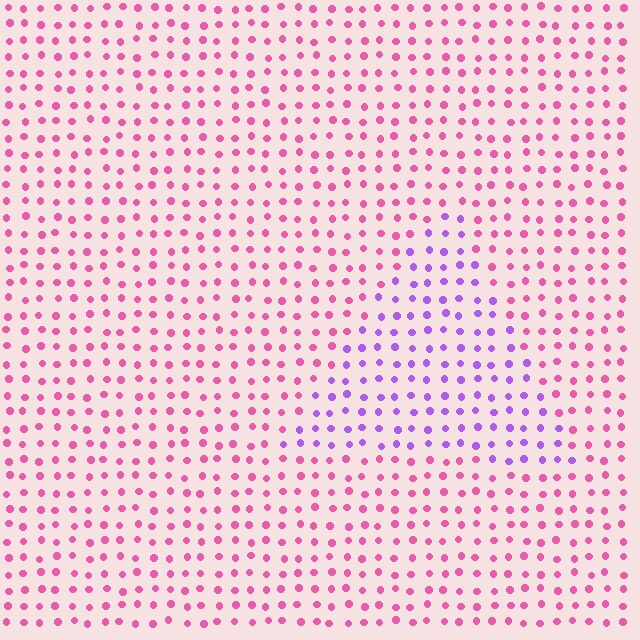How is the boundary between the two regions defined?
The boundary is defined purely by a slight shift in hue (about 51 degrees). Spacing, size, and orientation are identical on both sides.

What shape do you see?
I see a triangle.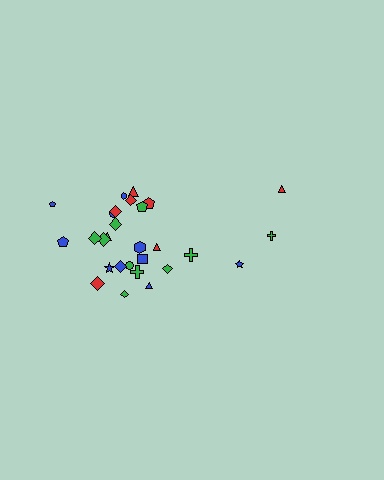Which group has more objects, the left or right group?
The left group.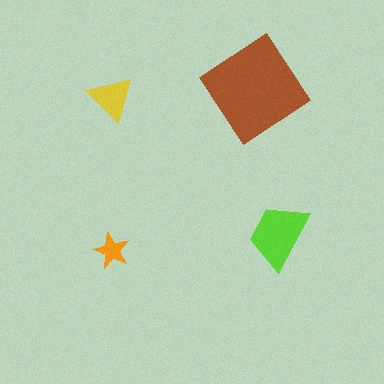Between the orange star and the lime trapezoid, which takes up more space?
The lime trapezoid.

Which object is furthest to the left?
The yellow triangle is leftmost.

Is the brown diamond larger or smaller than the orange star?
Larger.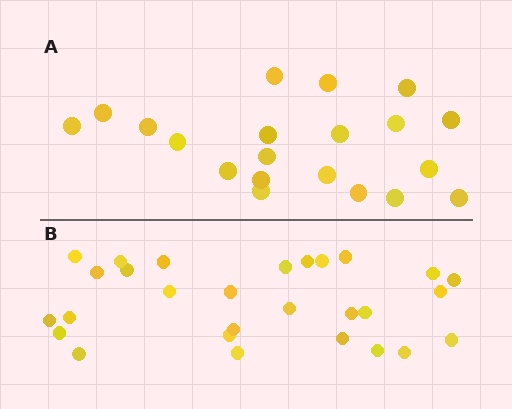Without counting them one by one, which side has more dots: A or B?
Region B (the bottom region) has more dots.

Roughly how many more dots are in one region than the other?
Region B has roughly 8 or so more dots than region A.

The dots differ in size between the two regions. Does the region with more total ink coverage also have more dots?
No. Region A has more total ink coverage because its dots are larger, but region B actually contains more individual dots. Total area can be misleading — the number of items is what matters here.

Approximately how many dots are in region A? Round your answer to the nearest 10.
About 20 dots.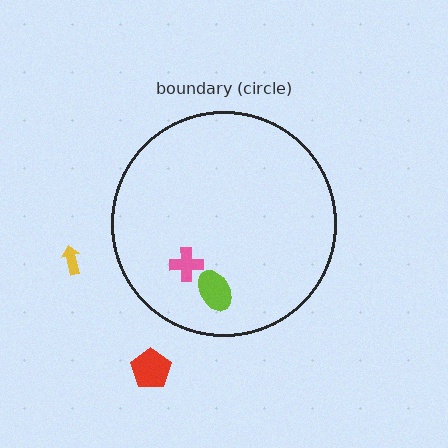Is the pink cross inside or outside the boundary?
Inside.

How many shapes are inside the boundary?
2 inside, 2 outside.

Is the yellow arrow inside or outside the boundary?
Outside.